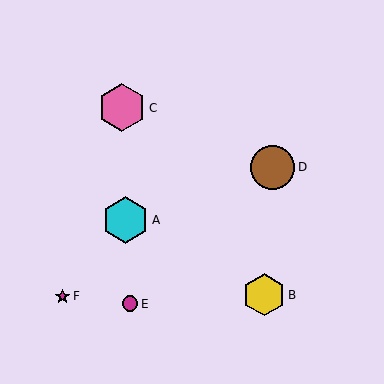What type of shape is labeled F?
Shape F is a magenta star.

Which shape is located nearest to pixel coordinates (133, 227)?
The cyan hexagon (labeled A) at (126, 220) is nearest to that location.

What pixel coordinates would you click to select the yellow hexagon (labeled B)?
Click at (264, 295) to select the yellow hexagon B.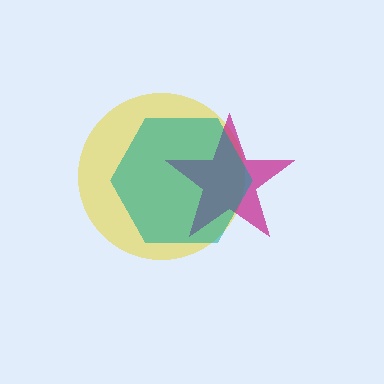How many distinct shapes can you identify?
There are 3 distinct shapes: a yellow circle, a magenta star, a teal hexagon.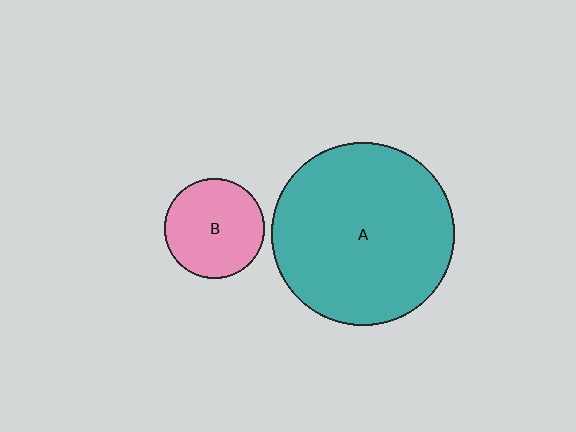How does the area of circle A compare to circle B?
Approximately 3.3 times.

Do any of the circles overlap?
No, none of the circles overlap.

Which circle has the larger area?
Circle A (teal).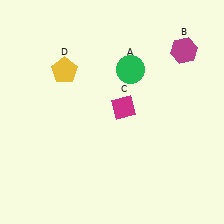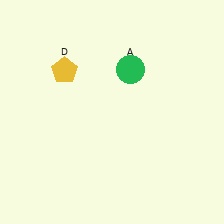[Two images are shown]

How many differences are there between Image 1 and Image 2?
There are 2 differences between the two images.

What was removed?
The magenta diamond (C), the magenta hexagon (B) were removed in Image 2.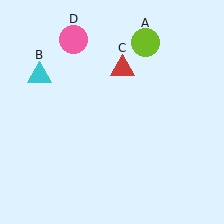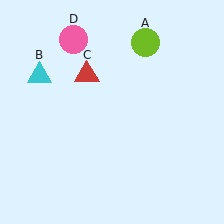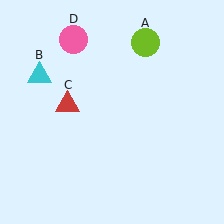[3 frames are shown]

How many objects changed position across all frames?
1 object changed position: red triangle (object C).